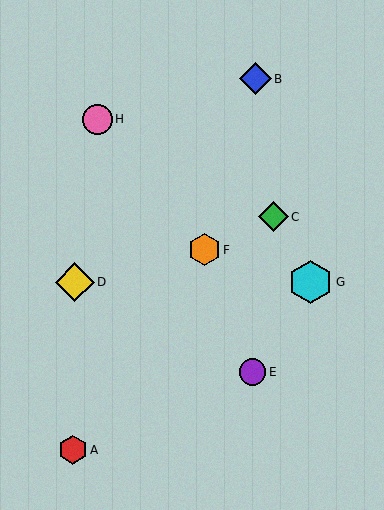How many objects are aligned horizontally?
2 objects (D, G) are aligned horizontally.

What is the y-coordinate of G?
Object G is at y≈282.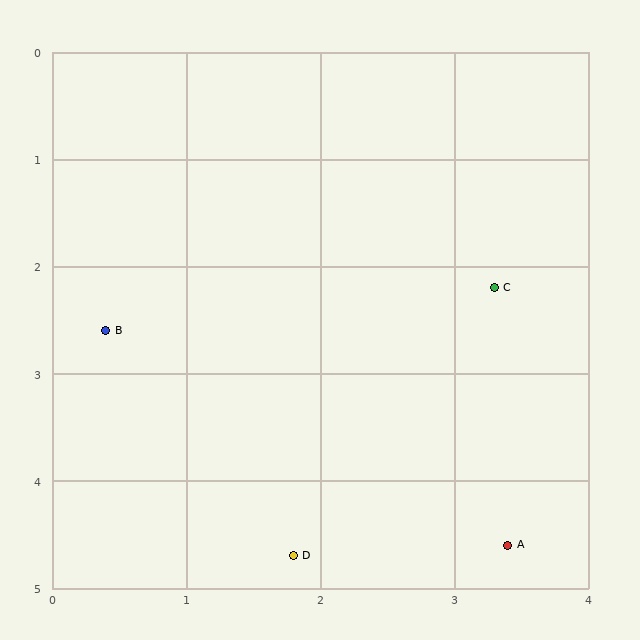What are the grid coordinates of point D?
Point D is at approximately (1.8, 4.7).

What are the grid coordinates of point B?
Point B is at approximately (0.4, 2.6).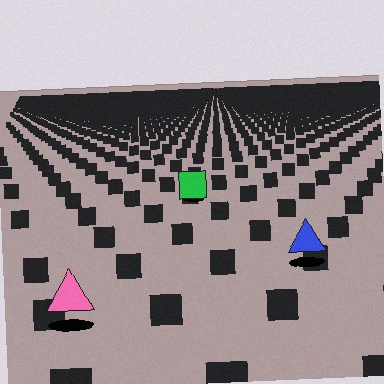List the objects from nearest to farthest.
From nearest to farthest: the pink triangle, the blue triangle, the green square.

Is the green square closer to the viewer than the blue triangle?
No. The blue triangle is closer — you can tell from the texture gradient: the ground texture is coarser near it.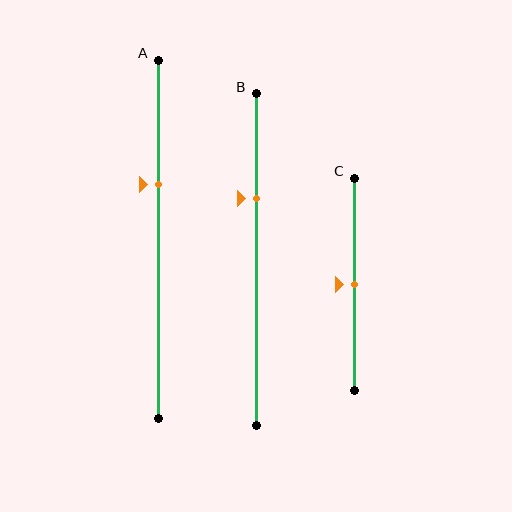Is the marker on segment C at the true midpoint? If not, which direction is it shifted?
Yes, the marker on segment C is at the true midpoint.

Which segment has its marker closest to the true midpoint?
Segment C has its marker closest to the true midpoint.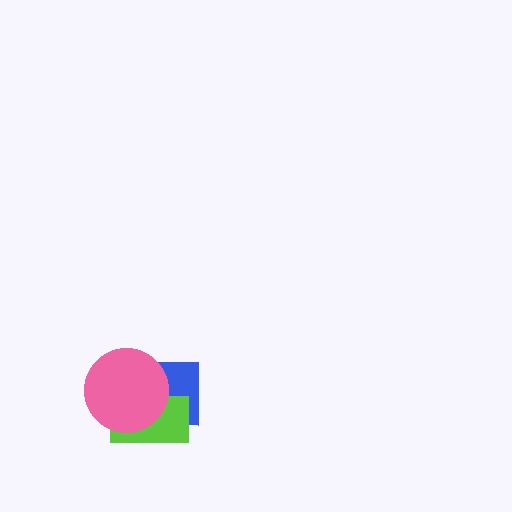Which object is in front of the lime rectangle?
The pink circle is in front of the lime rectangle.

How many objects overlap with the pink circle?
2 objects overlap with the pink circle.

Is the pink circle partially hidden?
No, no other shape covers it.